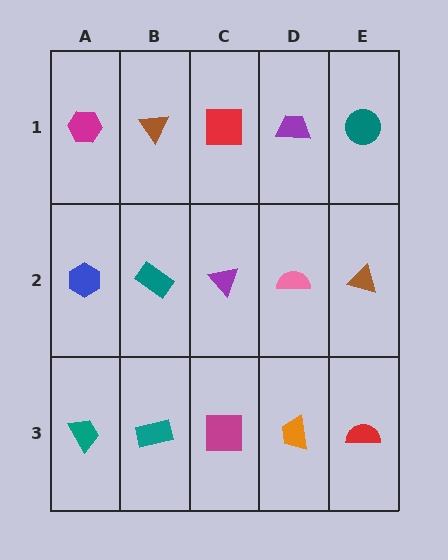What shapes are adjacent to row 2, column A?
A magenta hexagon (row 1, column A), a teal trapezoid (row 3, column A), a teal rectangle (row 2, column B).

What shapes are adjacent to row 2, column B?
A brown triangle (row 1, column B), a teal rectangle (row 3, column B), a blue hexagon (row 2, column A), a purple triangle (row 2, column C).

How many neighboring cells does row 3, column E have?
2.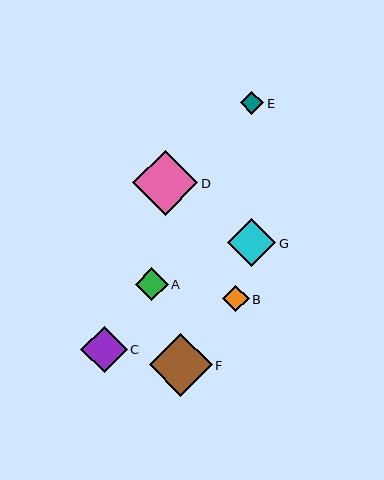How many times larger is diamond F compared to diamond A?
Diamond F is approximately 1.9 times the size of diamond A.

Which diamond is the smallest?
Diamond E is the smallest with a size of approximately 23 pixels.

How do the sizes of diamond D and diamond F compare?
Diamond D and diamond F are approximately the same size.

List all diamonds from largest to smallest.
From largest to smallest: D, F, G, C, A, B, E.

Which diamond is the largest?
Diamond D is the largest with a size of approximately 65 pixels.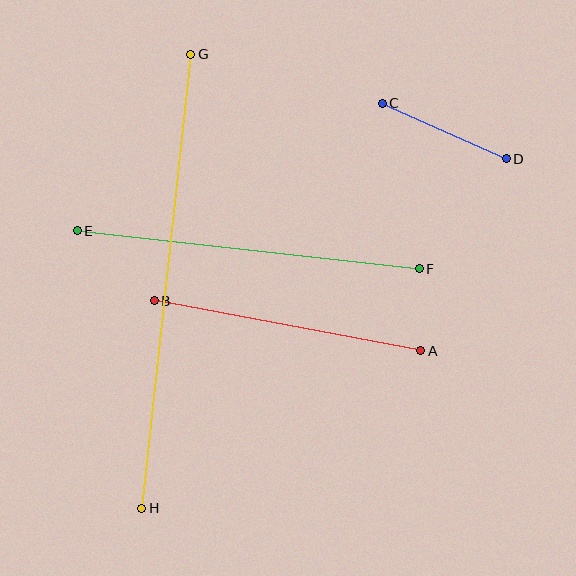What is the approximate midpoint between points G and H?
The midpoint is at approximately (166, 281) pixels.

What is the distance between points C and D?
The distance is approximately 136 pixels.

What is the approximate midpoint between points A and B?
The midpoint is at approximately (288, 326) pixels.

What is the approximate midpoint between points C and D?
The midpoint is at approximately (444, 131) pixels.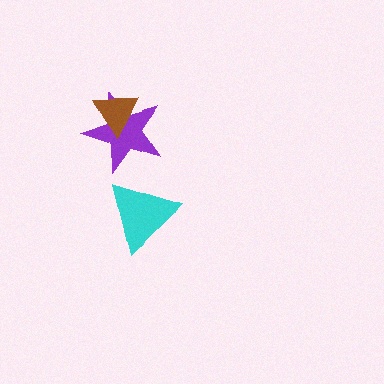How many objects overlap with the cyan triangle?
0 objects overlap with the cyan triangle.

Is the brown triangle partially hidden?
No, no other shape covers it.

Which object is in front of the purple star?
The brown triangle is in front of the purple star.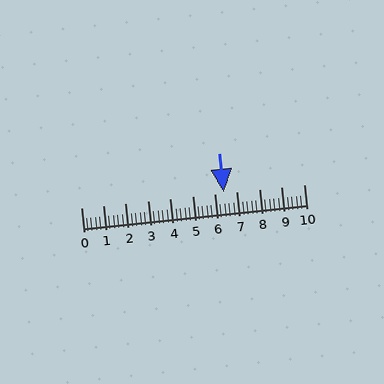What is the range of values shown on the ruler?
The ruler shows values from 0 to 10.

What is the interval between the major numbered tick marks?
The major tick marks are spaced 1 units apart.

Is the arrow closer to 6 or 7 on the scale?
The arrow is closer to 6.